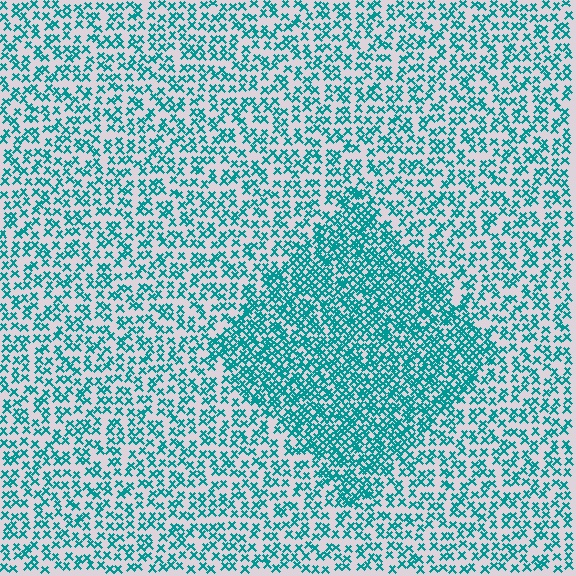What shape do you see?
I see a diamond.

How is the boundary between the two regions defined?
The boundary is defined by a change in element density (approximately 2.0x ratio). All elements are the same color, size, and shape.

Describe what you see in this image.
The image contains small teal elements arranged at two different densities. A diamond-shaped region is visible where the elements are more densely packed than the surrounding area.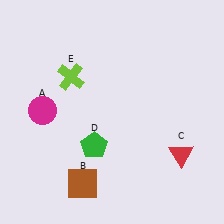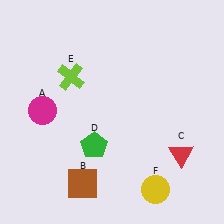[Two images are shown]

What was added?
A yellow circle (F) was added in Image 2.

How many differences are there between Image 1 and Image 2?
There is 1 difference between the two images.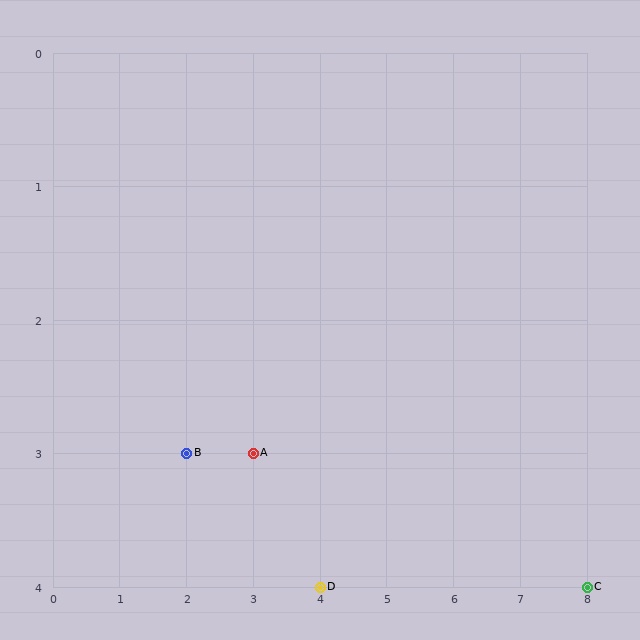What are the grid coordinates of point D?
Point D is at grid coordinates (4, 4).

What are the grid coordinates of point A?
Point A is at grid coordinates (3, 3).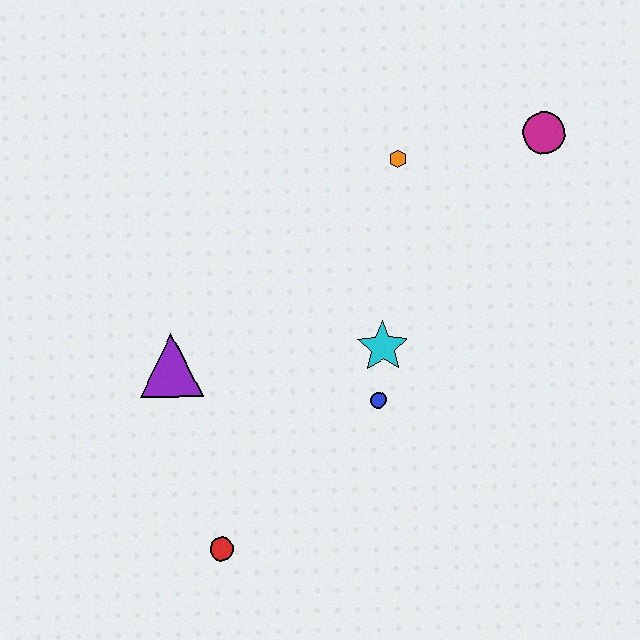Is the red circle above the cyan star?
No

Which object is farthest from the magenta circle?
The red circle is farthest from the magenta circle.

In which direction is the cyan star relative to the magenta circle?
The cyan star is below the magenta circle.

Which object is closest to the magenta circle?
The orange hexagon is closest to the magenta circle.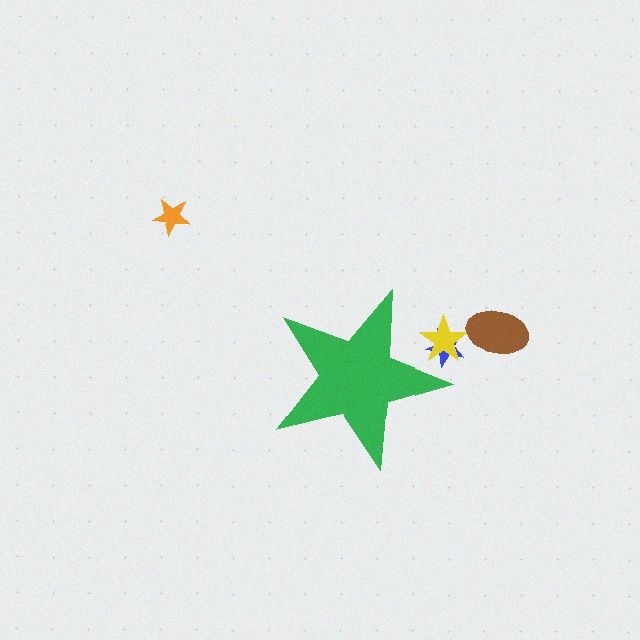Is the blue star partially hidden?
Yes, the blue star is partially hidden behind the green star.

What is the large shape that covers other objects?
A green star.